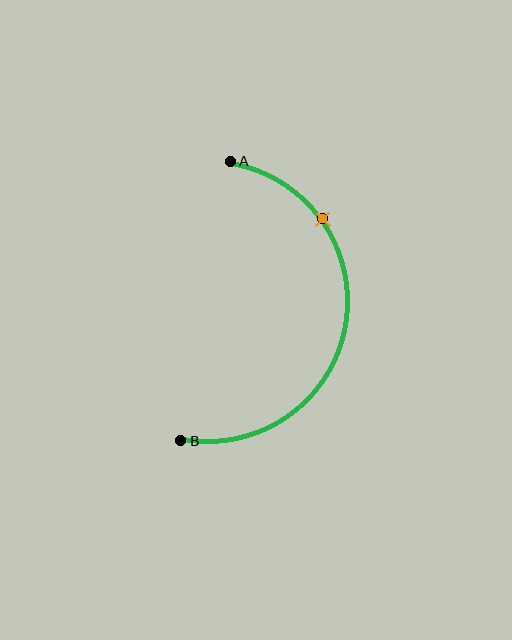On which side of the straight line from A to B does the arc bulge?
The arc bulges to the right of the straight line connecting A and B.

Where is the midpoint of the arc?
The arc midpoint is the point on the curve farthest from the straight line joining A and B. It sits to the right of that line.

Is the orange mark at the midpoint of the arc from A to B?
No. The orange mark lies on the arc but is closer to endpoint A. The arc midpoint would be at the point on the curve equidistant along the arc from both A and B.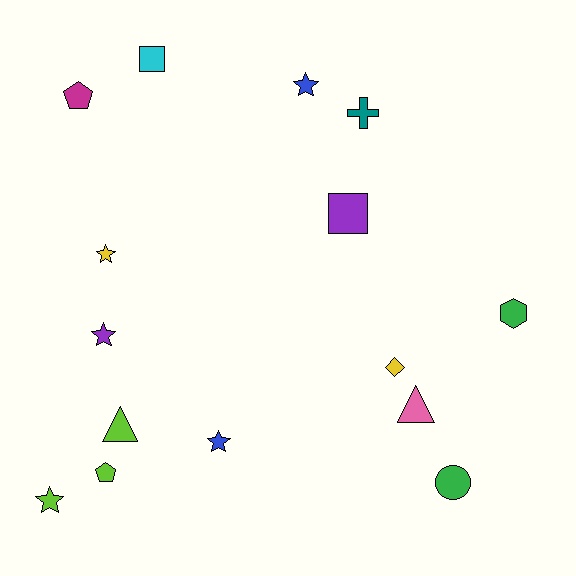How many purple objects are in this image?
There are 2 purple objects.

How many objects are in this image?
There are 15 objects.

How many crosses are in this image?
There is 1 cross.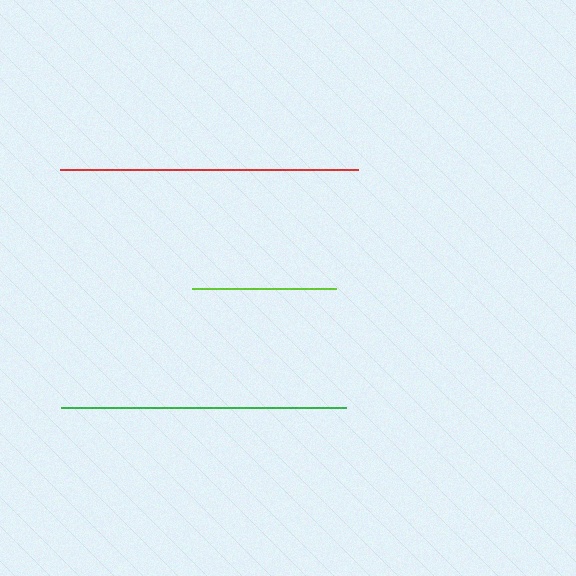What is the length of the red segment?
The red segment is approximately 298 pixels long.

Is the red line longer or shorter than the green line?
The red line is longer than the green line.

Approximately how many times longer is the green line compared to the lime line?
The green line is approximately 2.0 times the length of the lime line.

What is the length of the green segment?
The green segment is approximately 285 pixels long.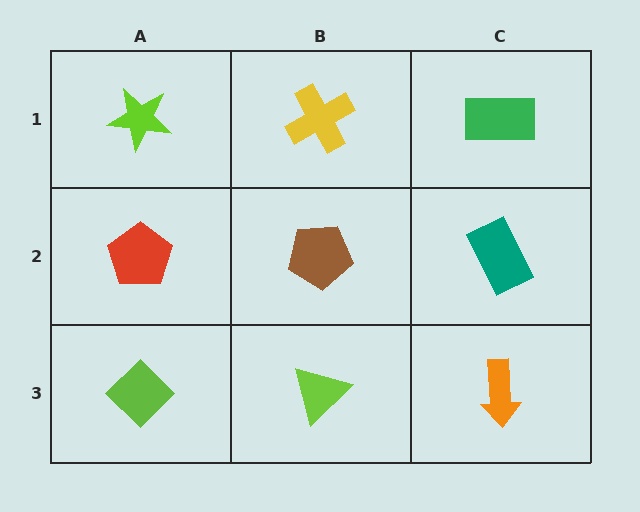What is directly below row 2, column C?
An orange arrow.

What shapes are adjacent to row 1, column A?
A red pentagon (row 2, column A), a yellow cross (row 1, column B).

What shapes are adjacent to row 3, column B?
A brown pentagon (row 2, column B), a lime diamond (row 3, column A), an orange arrow (row 3, column C).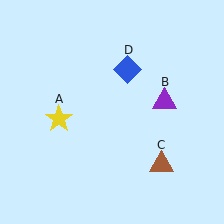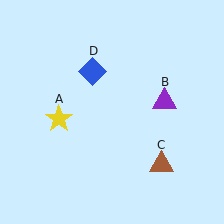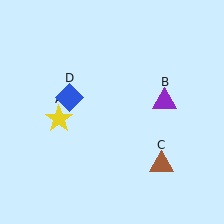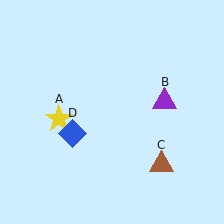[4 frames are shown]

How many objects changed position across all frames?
1 object changed position: blue diamond (object D).